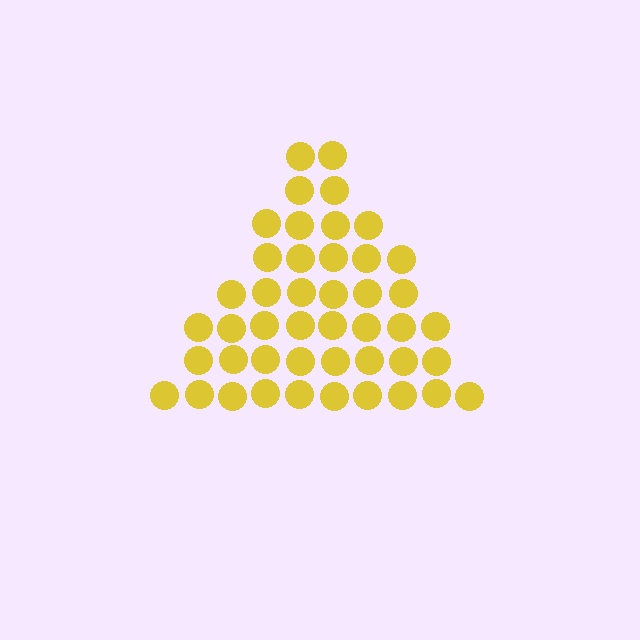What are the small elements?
The small elements are circles.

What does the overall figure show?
The overall figure shows a triangle.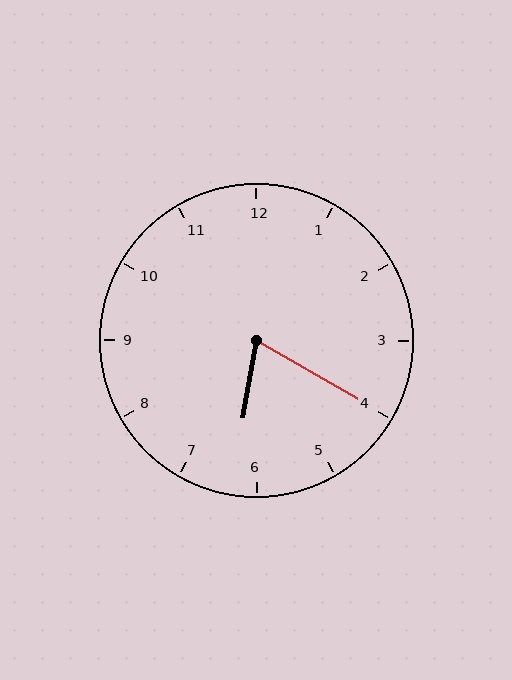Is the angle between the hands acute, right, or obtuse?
It is acute.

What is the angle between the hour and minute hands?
Approximately 70 degrees.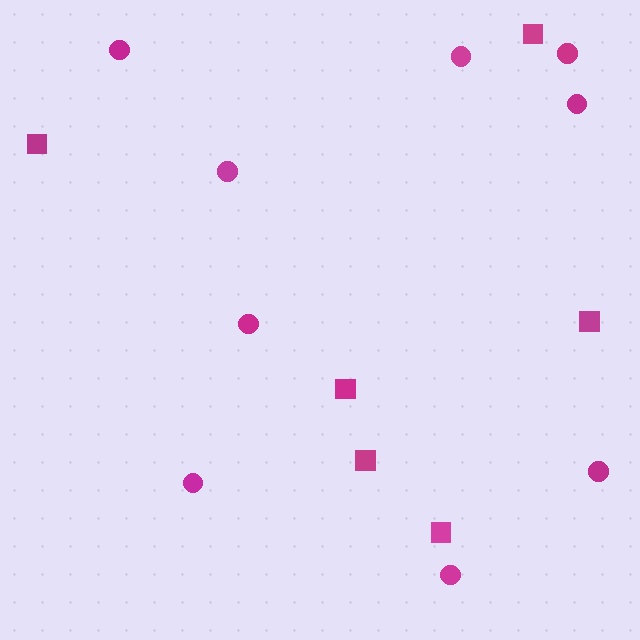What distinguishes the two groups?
There are 2 groups: one group of circles (9) and one group of squares (6).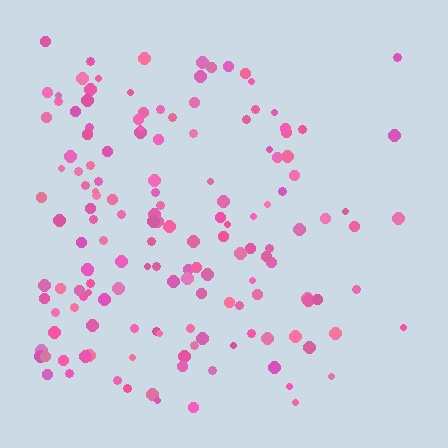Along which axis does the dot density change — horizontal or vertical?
Horizontal.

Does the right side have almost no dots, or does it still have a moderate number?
Still a moderate number, just noticeably fewer than the left.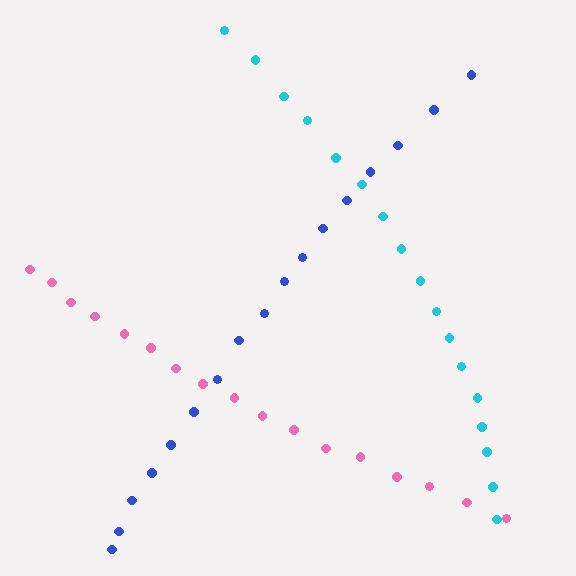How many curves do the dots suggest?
There are 3 distinct paths.